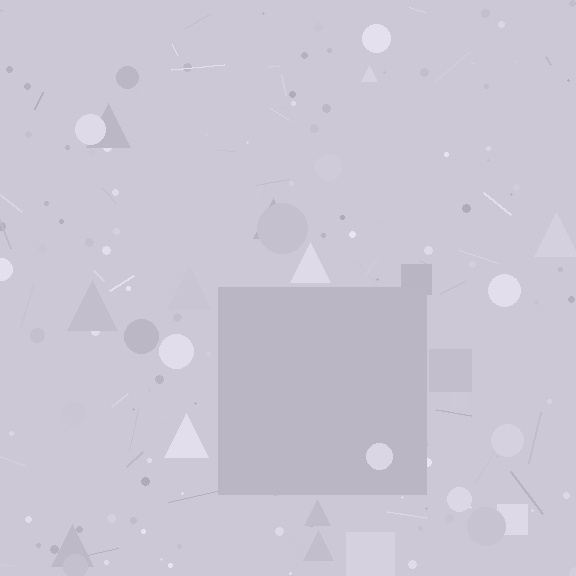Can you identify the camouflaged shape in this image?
The camouflaged shape is a square.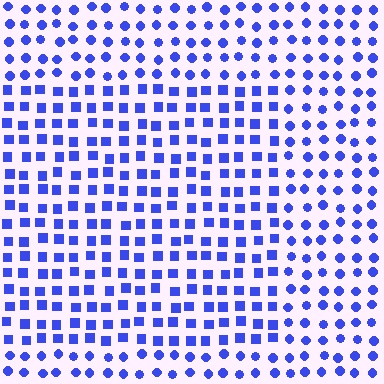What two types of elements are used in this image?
The image uses squares inside the rectangle region and circles outside it.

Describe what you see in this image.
The image is filled with small blue elements arranged in a uniform grid. A rectangle-shaped region contains squares, while the surrounding area contains circles. The boundary is defined purely by the change in element shape.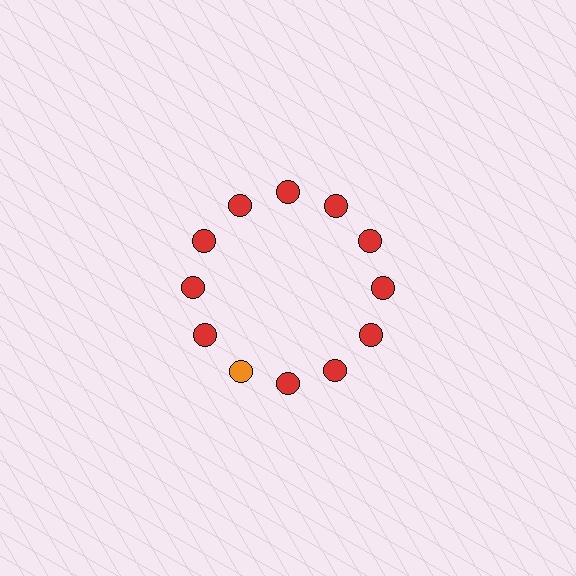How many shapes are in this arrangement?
There are 12 shapes arranged in a ring pattern.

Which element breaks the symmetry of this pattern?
The orange circle at roughly the 7 o'clock position breaks the symmetry. All other shapes are red circles.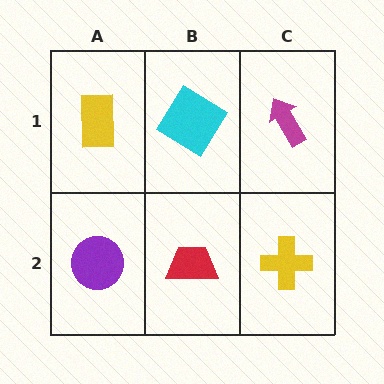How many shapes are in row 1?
3 shapes.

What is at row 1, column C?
A magenta arrow.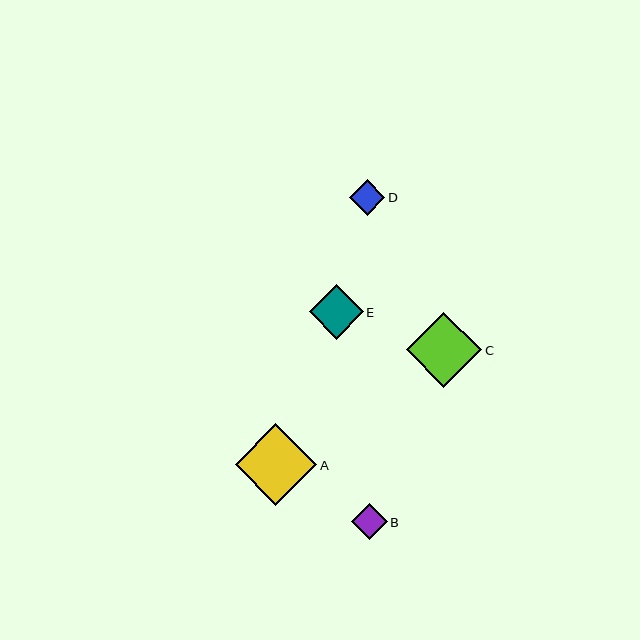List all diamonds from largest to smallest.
From largest to smallest: A, C, E, B, D.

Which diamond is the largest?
Diamond A is the largest with a size of approximately 82 pixels.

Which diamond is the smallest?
Diamond D is the smallest with a size of approximately 35 pixels.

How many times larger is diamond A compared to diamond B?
Diamond A is approximately 2.3 times the size of diamond B.